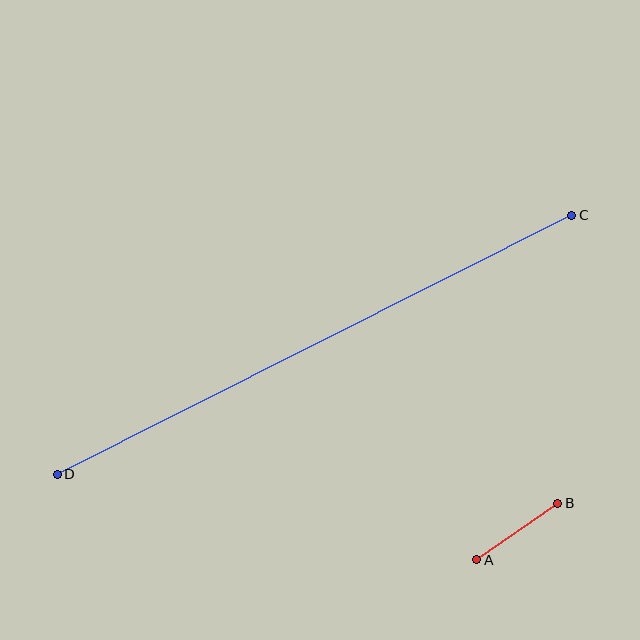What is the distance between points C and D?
The distance is approximately 576 pixels.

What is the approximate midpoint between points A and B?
The midpoint is at approximately (517, 532) pixels.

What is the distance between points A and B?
The distance is approximately 98 pixels.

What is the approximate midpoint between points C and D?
The midpoint is at approximately (314, 345) pixels.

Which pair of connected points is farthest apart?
Points C and D are farthest apart.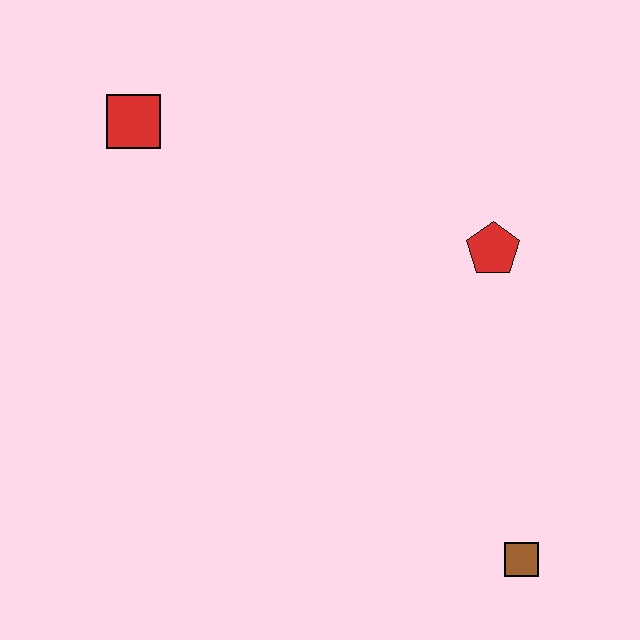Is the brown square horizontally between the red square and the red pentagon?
No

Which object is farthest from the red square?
The brown square is farthest from the red square.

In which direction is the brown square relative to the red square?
The brown square is below the red square.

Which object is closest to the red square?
The red pentagon is closest to the red square.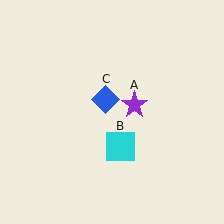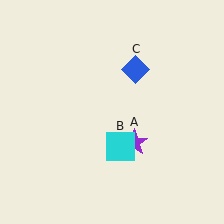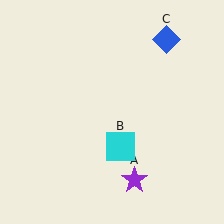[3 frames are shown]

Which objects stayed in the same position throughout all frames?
Cyan square (object B) remained stationary.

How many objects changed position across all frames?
2 objects changed position: purple star (object A), blue diamond (object C).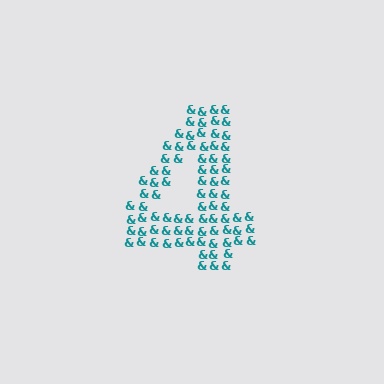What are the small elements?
The small elements are ampersands.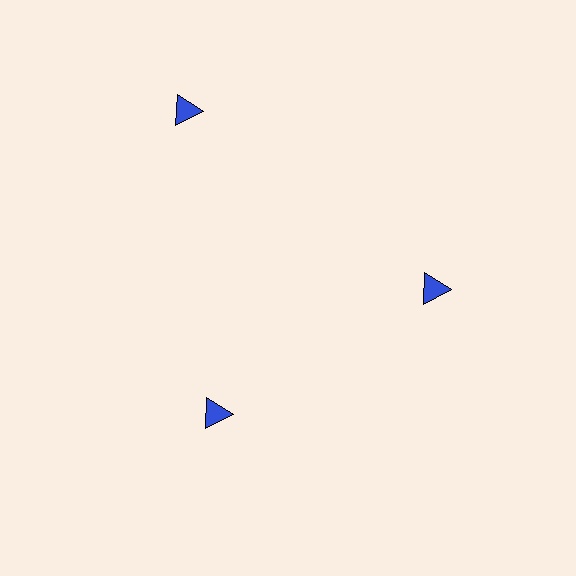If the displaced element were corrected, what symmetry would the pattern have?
It would have 3-fold rotational symmetry — the pattern would map onto itself every 120 degrees.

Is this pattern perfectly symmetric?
No. The 3 blue triangles are arranged in a ring, but one element near the 11 o'clock position is pushed outward from the center, breaking the 3-fold rotational symmetry.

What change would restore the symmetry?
The symmetry would be restored by moving it inward, back onto the ring so that all 3 triangles sit at equal angles and equal distance from the center.